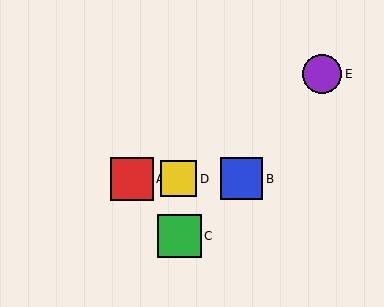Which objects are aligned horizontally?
Objects A, B, D are aligned horizontally.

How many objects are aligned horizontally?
3 objects (A, B, D) are aligned horizontally.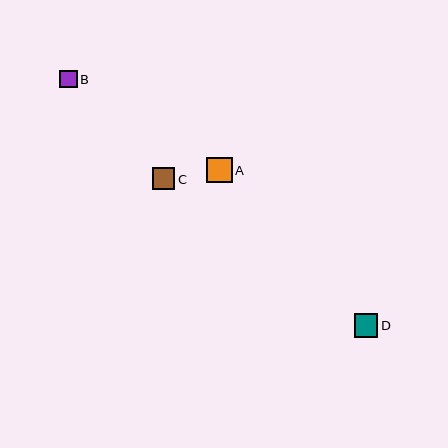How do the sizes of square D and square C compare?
Square D and square C are approximately the same size.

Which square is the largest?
Square A is the largest with a size of approximately 25 pixels.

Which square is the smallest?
Square B is the smallest with a size of approximately 17 pixels.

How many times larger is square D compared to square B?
Square D is approximately 1.4 times the size of square B.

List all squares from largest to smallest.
From largest to smallest: A, D, C, B.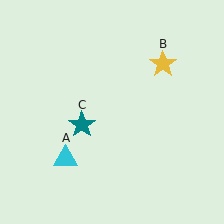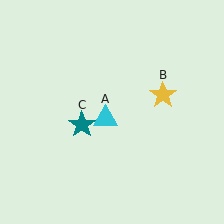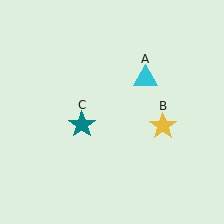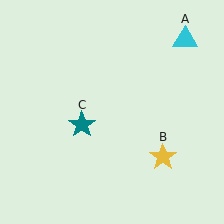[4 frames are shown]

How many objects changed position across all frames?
2 objects changed position: cyan triangle (object A), yellow star (object B).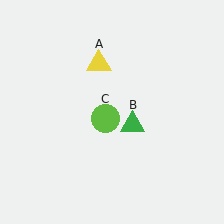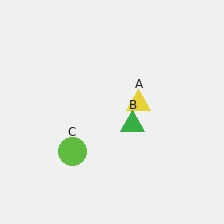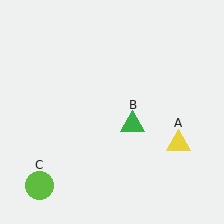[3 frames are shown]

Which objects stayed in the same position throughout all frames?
Green triangle (object B) remained stationary.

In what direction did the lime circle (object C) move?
The lime circle (object C) moved down and to the left.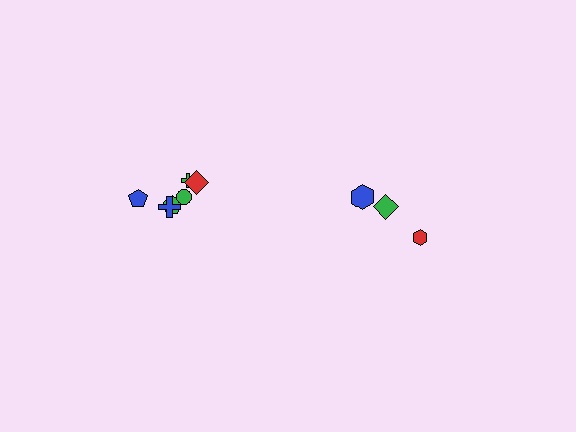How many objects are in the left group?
There are 6 objects.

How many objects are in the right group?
There are 3 objects.